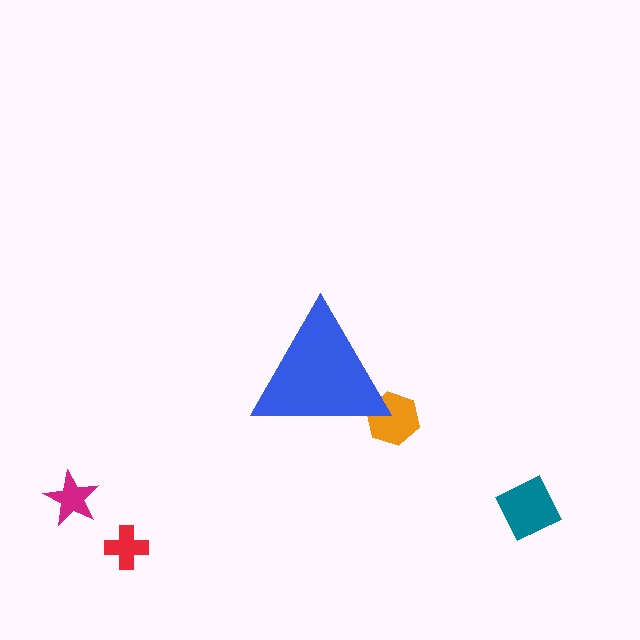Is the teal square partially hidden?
No, the teal square is fully visible.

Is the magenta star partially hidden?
No, the magenta star is fully visible.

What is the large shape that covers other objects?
A blue triangle.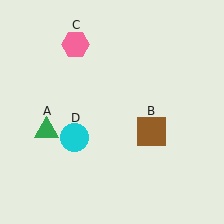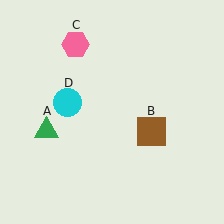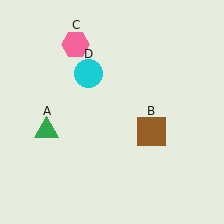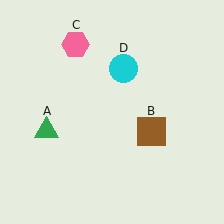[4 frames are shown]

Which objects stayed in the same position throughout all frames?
Green triangle (object A) and brown square (object B) and pink hexagon (object C) remained stationary.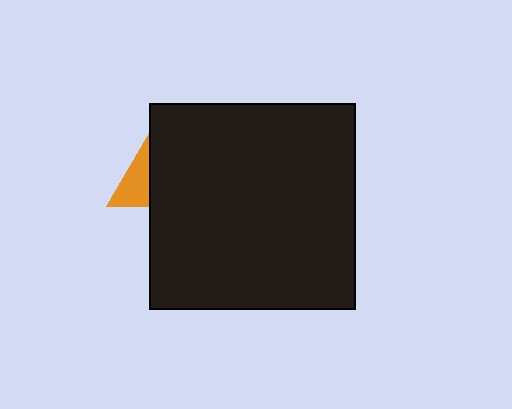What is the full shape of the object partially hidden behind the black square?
The partially hidden object is an orange triangle.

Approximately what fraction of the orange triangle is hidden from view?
Roughly 69% of the orange triangle is hidden behind the black square.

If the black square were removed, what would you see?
You would see the complete orange triangle.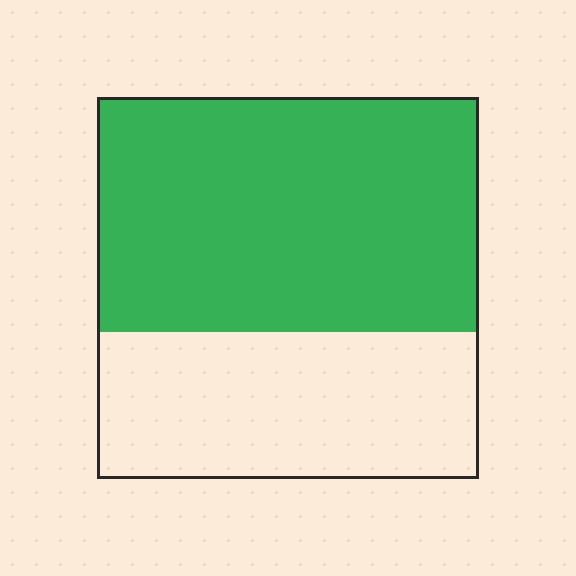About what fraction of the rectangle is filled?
About five eighths (5/8).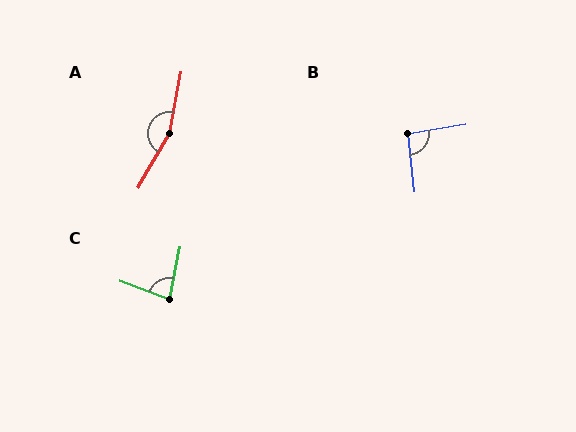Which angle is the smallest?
C, at approximately 81 degrees.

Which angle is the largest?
A, at approximately 161 degrees.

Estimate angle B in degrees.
Approximately 93 degrees.